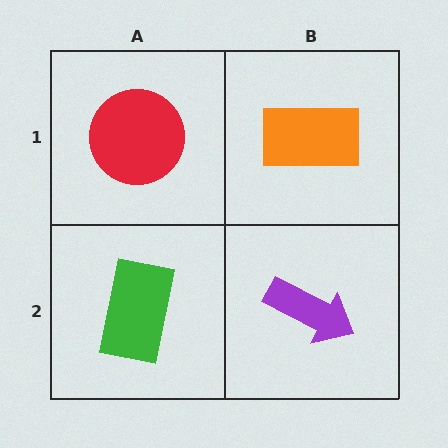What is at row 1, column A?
A red circle.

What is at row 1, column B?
An orange rectangle.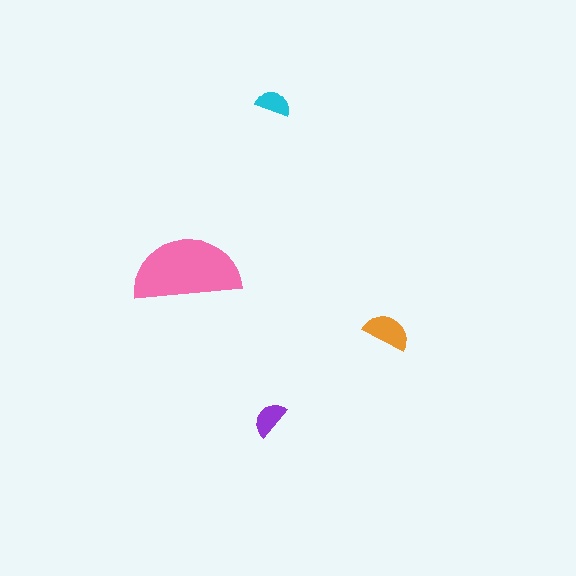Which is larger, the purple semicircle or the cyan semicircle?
The purple one.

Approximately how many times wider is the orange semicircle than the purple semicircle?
About 1.5 times wider.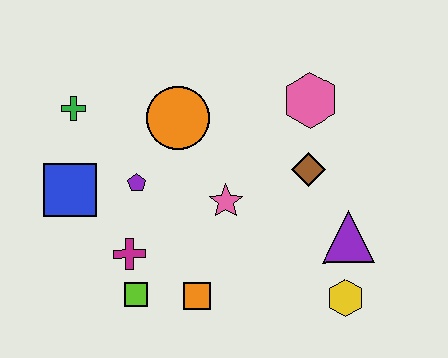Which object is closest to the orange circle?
The purple pentagon is closest to the orange circle.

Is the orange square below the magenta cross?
Yes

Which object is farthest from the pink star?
The green cross is farthest from the pink star.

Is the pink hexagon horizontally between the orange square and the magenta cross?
No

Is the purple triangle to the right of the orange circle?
Yes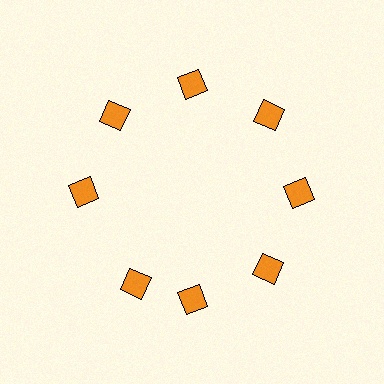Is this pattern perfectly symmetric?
No. The 8 orange diamonds are arranged in a ring, but one element near the 8 o'clock position is rotated out of alignment along the ring, breaking the 8-fold rotational symmetry.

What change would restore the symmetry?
The symmetry would be restored by rotating it back into even spacing with its neighbors so that all 8 diamonds sit at equal angles and equal distance from the center.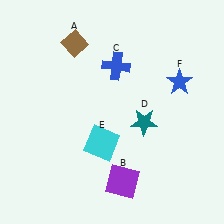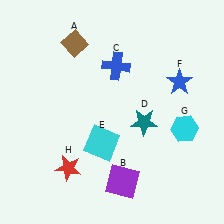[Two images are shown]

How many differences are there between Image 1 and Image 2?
There are 2 differences between the two images.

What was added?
A cyan hexagon (G), a red star (H) were added in Image 2.